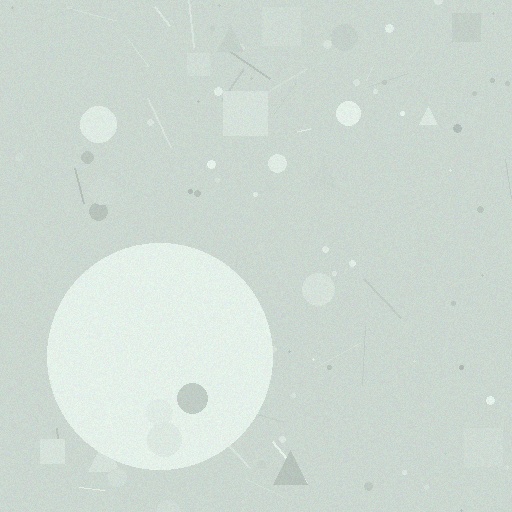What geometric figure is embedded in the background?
A circle is embedded in the background.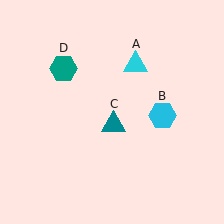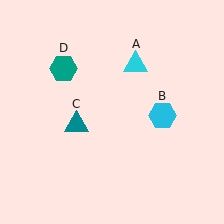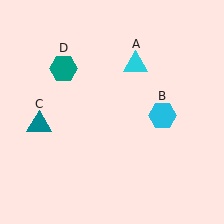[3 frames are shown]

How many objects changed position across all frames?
1 object changed position: teal triangle (object C).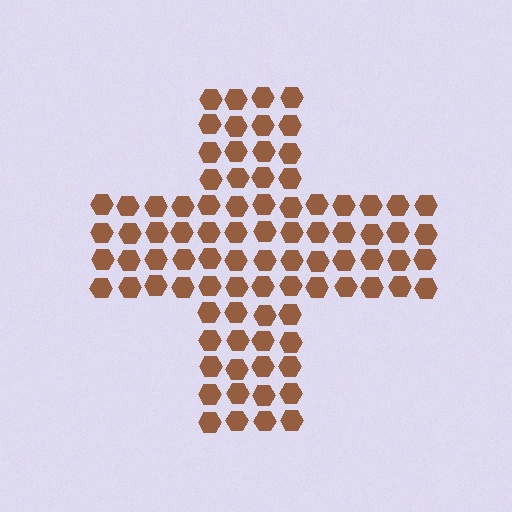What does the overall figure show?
The overall figure shows a cross.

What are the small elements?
The small elements are hexagons.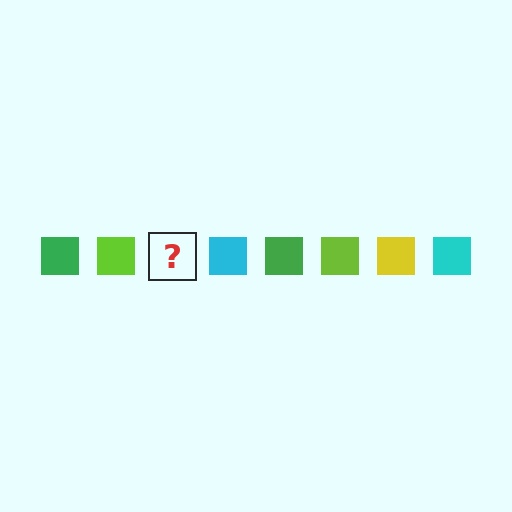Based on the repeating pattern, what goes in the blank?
The blank should be a yellow square.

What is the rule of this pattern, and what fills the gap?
The rule is that the pattern cycles through green, lime, yellow, cyan squares. The gap should be filled with a yellow square.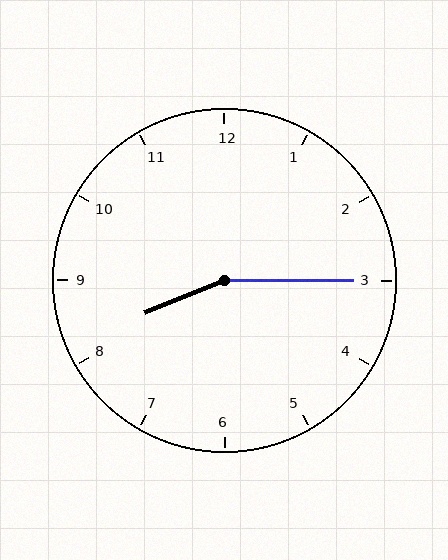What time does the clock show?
8:15.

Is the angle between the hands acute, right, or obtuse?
It is obtuse.